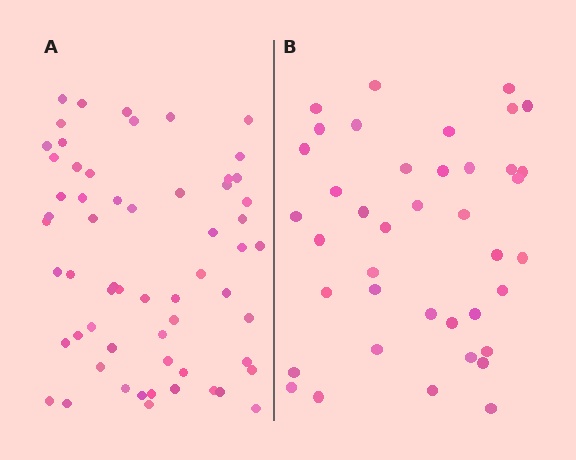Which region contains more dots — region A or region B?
Region A (the left region) has more dots.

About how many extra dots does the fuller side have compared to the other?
Region A has approximately 20 more dots than region B.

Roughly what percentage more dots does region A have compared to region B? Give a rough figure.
About 50% more.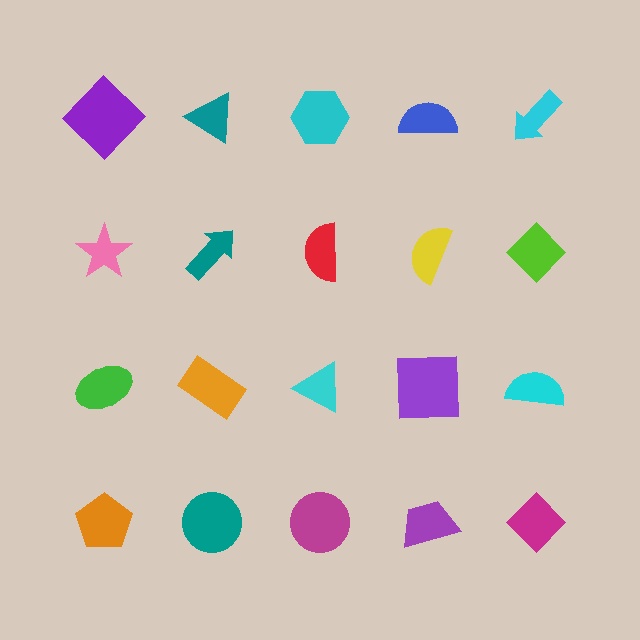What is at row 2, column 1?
A pink star.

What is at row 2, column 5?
A lime diamond.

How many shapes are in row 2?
5 shapes.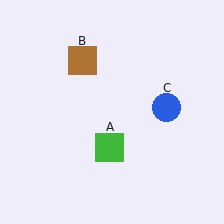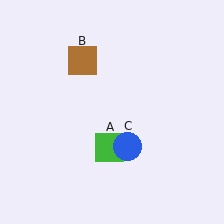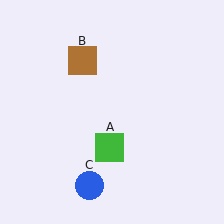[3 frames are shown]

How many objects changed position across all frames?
1 object changed position: blue circle (object C).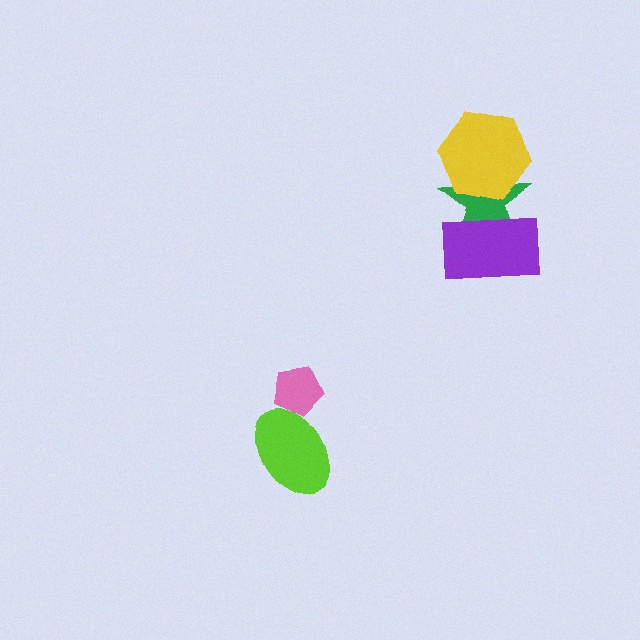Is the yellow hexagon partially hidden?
No, no other shape covers it.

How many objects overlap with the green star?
2 objects overlap with the green star.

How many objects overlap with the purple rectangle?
1 object overlaps with the purple rectangle.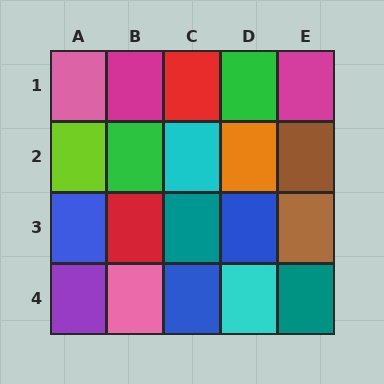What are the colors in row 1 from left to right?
Pink, magenta, red, green, magenta.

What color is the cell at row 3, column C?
Teal.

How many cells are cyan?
2 cells are cyan.